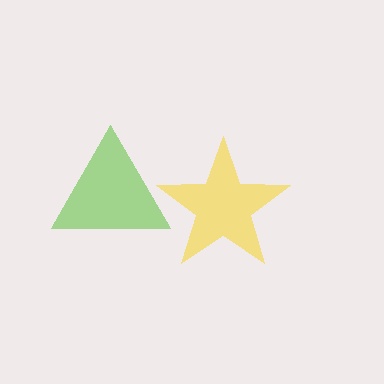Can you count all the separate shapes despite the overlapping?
Yes, there are 2 separate shapes.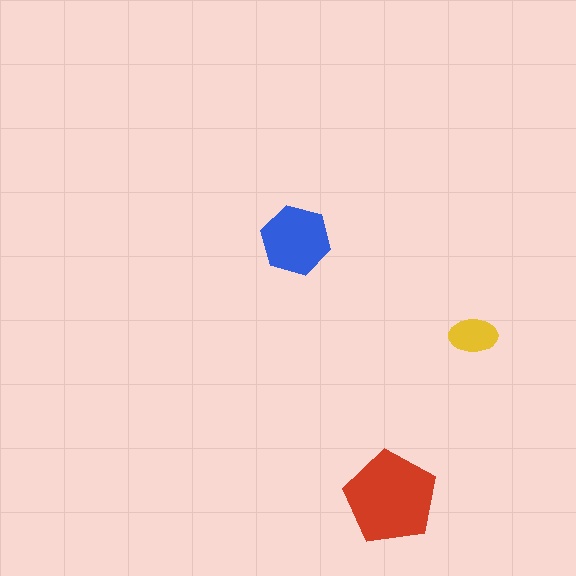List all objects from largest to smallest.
The red pentagon, the blue hexagon, the yellow ellipse.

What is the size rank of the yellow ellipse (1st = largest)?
3rd.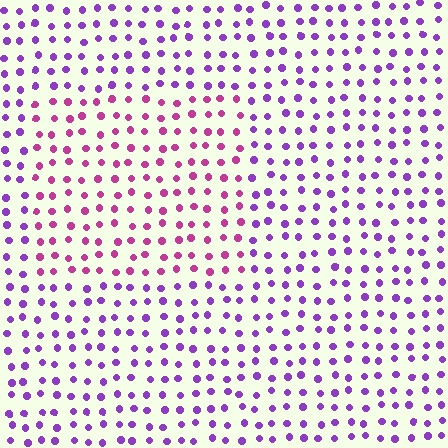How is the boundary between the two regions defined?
The boundary is defined purely by a slight shift in hue (about 41 degrees). Spacing, size, and orientation are identical on both sides.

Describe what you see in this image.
The image is filled with small purple elements in a uniform arrangement. A rectangle-shaped region is visible where the elements are tinted to a slightly different hue, forming a subtle color boundary.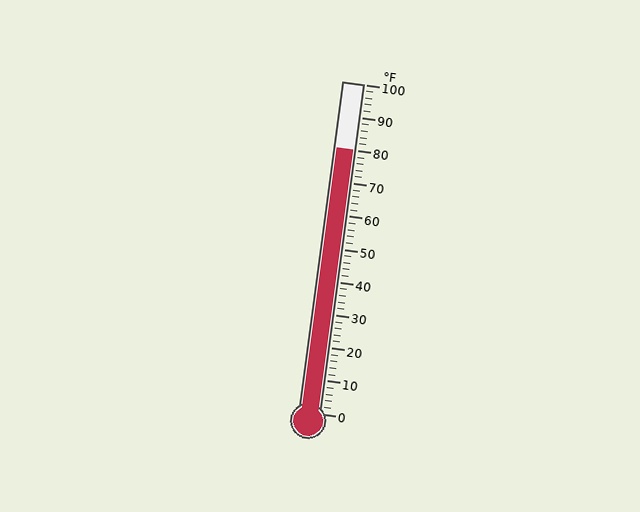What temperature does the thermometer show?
The thermometer shows approximately 80°F.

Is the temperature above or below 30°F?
The temperature is above 30°F.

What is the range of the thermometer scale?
The thermometer scale ranges from 0°F to 100°F.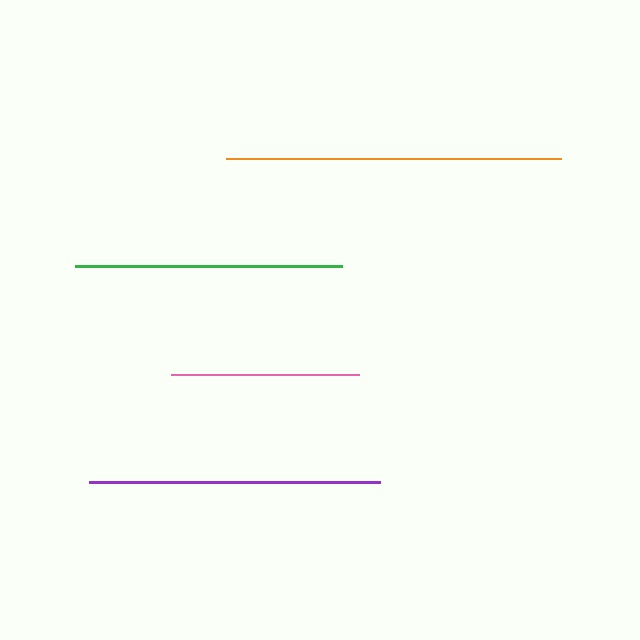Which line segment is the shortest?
The pink line is the shortest at approximately 187 pixels.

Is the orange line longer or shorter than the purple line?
The orange line is longer than the purple line.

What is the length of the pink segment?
The pink segment is approximately 187 pixels long.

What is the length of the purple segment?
The purple segment is approximately 291 pixels long.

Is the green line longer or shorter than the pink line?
The green line is longer than the pink line.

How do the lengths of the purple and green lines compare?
The purple and green lines are approximately the same length.